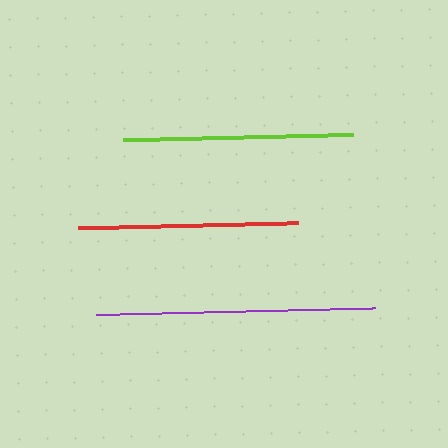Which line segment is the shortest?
The red line is the shortest at approximately 221 pixels.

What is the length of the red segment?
The red segment is approximately 221 pixels long.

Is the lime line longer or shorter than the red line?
The lime line is longer than the red line.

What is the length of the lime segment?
The lime segment is approximately 229 pixels long.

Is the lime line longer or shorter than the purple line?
The purple line is longer than the lime line.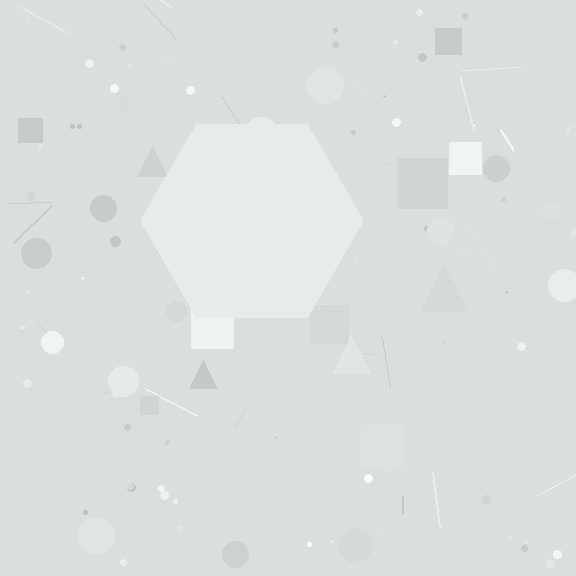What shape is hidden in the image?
A hexagon is hidden in the image.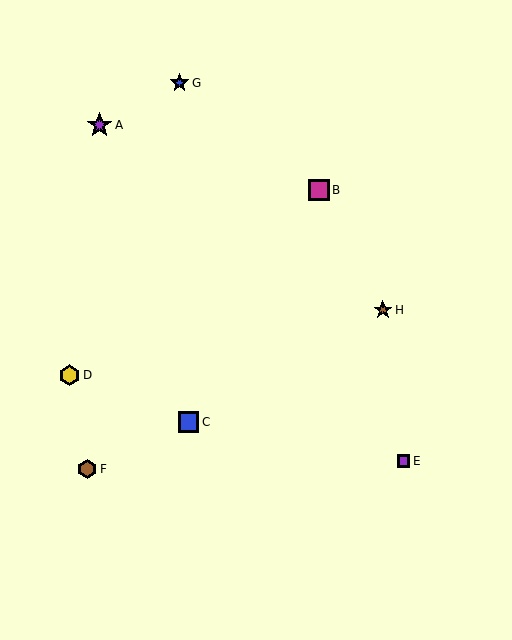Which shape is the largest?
The purple star (labeled A) is the largest.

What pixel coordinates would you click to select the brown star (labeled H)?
Click at (383, 310) to select the brown star H.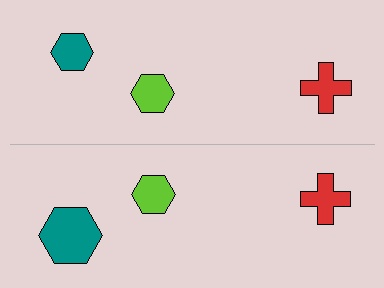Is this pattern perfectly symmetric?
No, the pattern is not perfectly symmetric. The teal hexagon on the bottom side has a different size than its mirror counterpart.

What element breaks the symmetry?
The teal hexagon on the bottom side has a different size than its mirror counterpart.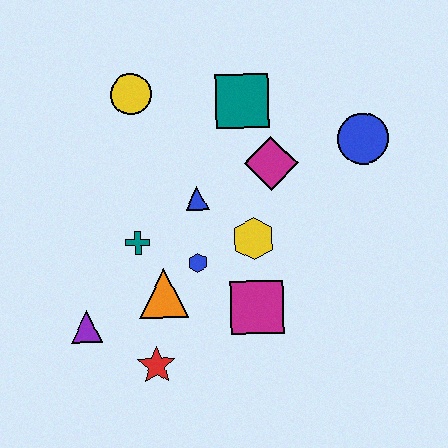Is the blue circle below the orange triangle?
No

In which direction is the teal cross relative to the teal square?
The teal cross is below the teal square.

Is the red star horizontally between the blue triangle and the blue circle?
No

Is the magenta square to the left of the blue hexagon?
No